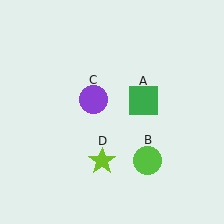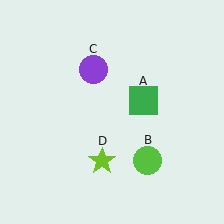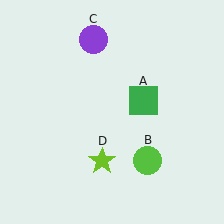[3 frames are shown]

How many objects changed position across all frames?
1 object changed position: purple circle (object C).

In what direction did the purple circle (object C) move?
The purple circle (object C) moved up.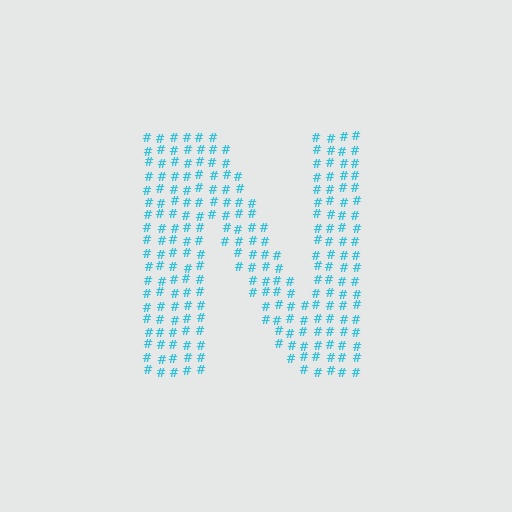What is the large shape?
The large shape is the letter N.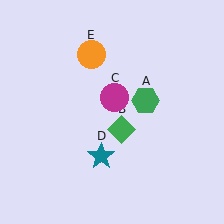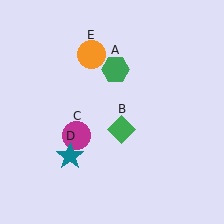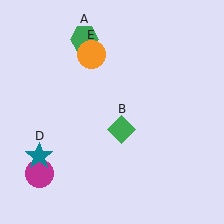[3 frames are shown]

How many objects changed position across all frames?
3 objects changed position: green hexagon (object A), magenta circle (object C), teal star (object D).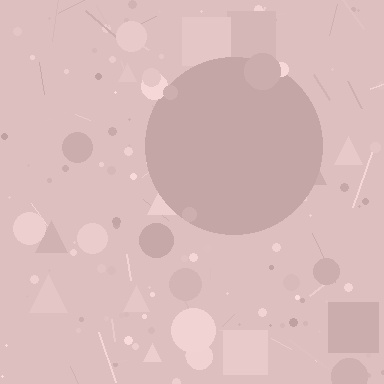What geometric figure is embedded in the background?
A circle is embedded in the background.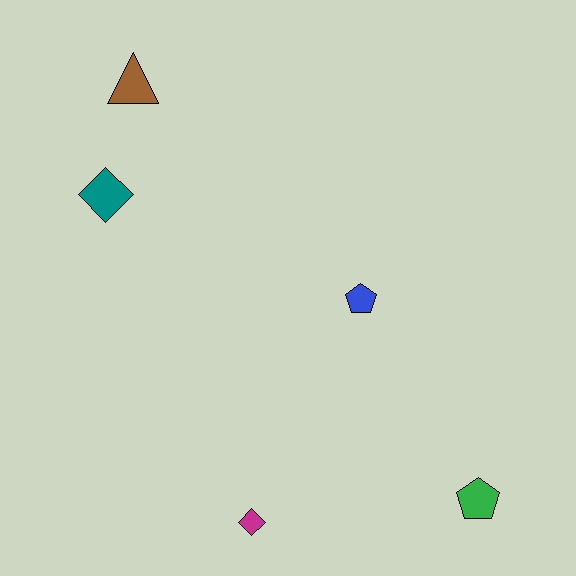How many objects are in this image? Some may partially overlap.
There are 5 objects.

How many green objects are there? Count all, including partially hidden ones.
There is 1 green object.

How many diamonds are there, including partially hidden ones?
There are 2 diamonds.